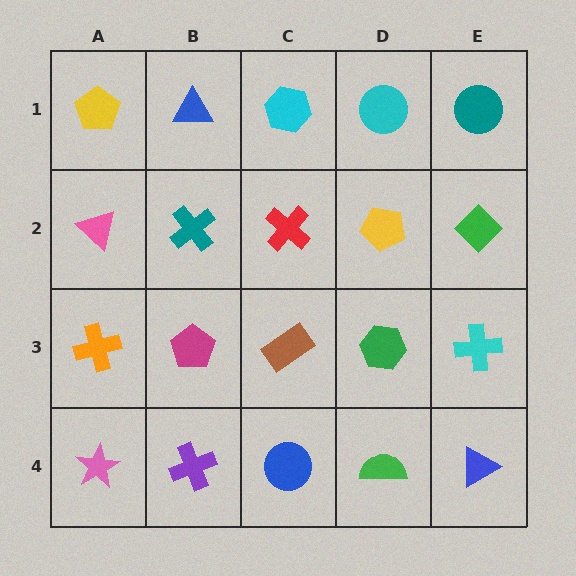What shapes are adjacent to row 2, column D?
A cyan circle (row 1, column D), a green hexagon (row 3, column D), a red cross (row 2, column C), a green diamond (row 2, column E).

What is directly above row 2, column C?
A cyan hexagon.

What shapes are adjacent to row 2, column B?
A blue triangle (row 1, column B), a magenta pentagon (row 3, column B), a pink triangle (row 2, column A), a red cross (row 2, column C).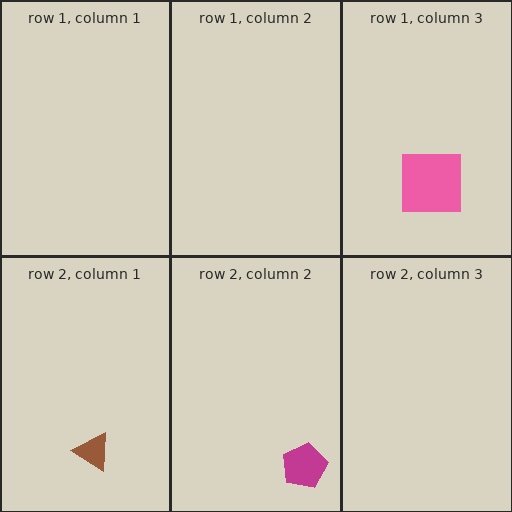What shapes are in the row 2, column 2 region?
The magenta pentagon.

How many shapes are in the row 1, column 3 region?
1.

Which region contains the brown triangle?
The row 2, column 1 region.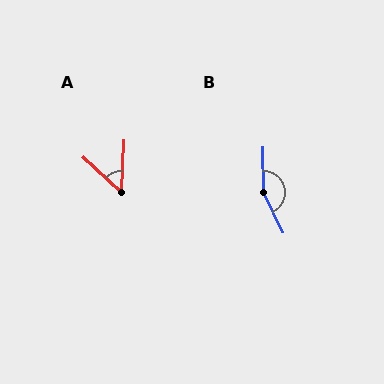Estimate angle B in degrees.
Approximately 156 degrees.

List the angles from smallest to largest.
A (50°), B (156°).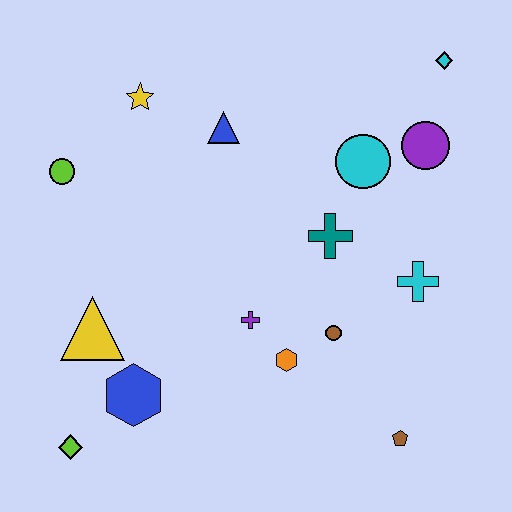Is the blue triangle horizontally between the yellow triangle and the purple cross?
Yes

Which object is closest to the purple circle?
The cyan circle is closest to the purple circle.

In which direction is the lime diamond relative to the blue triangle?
The lime diamond is below the blue triangle.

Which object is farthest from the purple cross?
The cyan diamond is farthest from the purple cross.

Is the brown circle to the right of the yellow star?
Yes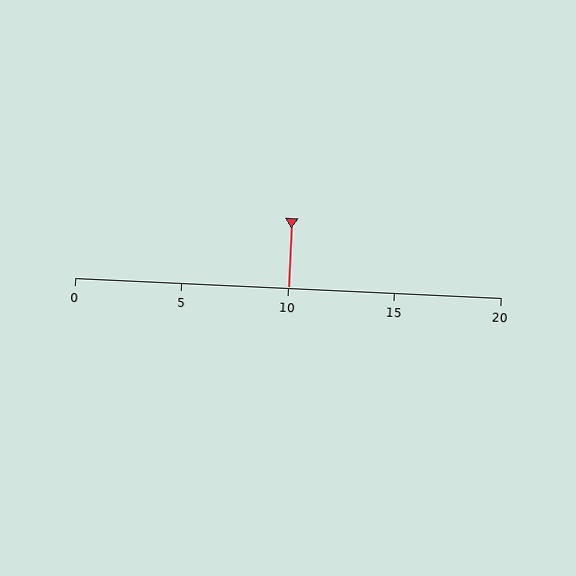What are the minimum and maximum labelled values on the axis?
The axis runs from 0 to 20.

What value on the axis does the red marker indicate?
The marker indicates approximately 10.